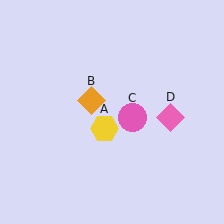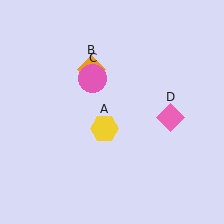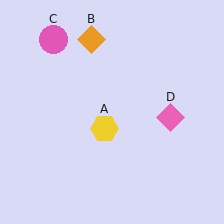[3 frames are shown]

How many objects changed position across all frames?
2 objects changed position: orange diamond (object B), pink circle (object C).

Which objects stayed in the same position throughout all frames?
Yellow hexagon (object A) and pink diamond (object D) remained stationary.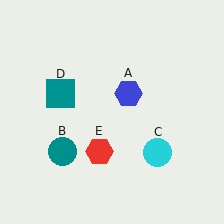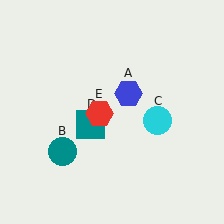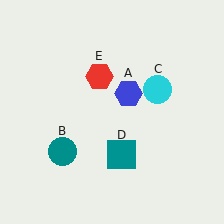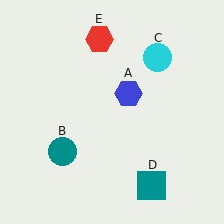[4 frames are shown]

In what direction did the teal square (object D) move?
The teal square (object D) moved down and to the right.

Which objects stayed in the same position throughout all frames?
Blue hexagon (object A) and teal circle (object B) remained stationary.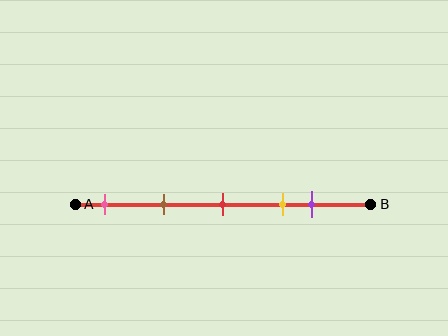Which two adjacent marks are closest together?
The yellow and purple marks are the closest adjacent pair.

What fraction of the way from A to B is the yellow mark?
The yellow mark is approximately 70% (0.7) of the way from A to B.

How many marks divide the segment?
There are 5 marks dividing the segment.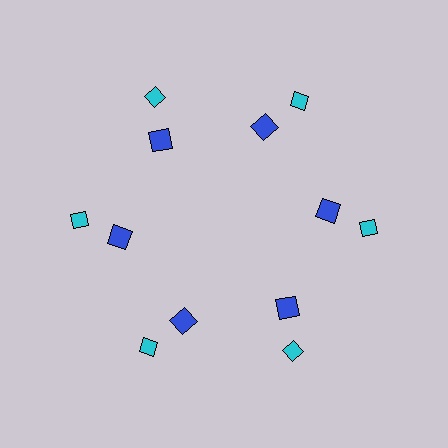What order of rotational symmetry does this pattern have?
This pattern has 6-fold rotational symmetry.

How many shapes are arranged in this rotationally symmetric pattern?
There are 12 shapes, arranged in 6 groups of 2.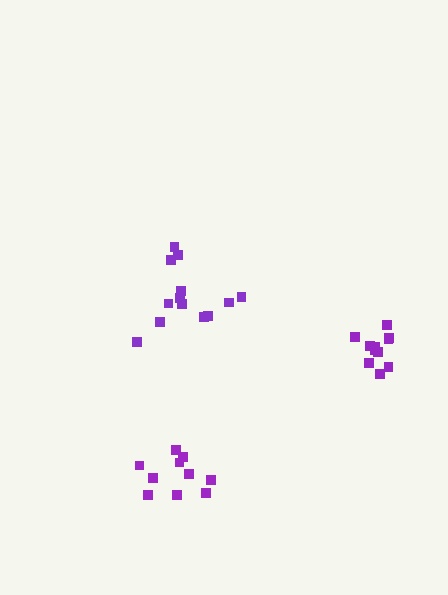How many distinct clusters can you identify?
There are 3 distinct clusters.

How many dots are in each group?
Group 1: 13 dots, Group 2: 11 dots, Group 3: 10 dots (34 total).